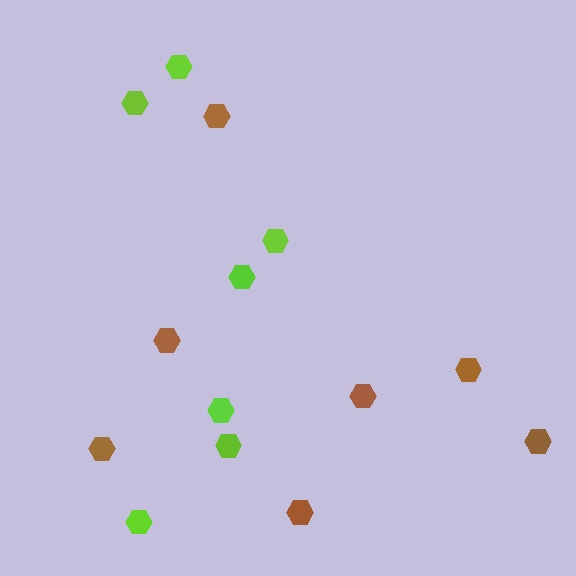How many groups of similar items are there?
There are 2 groups: one group of brown hexagons (7) and one group of lime hexagons (7).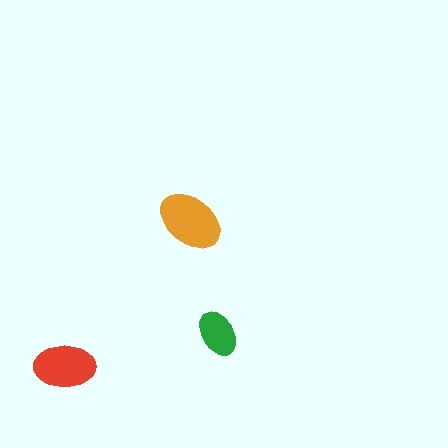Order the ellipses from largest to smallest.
the orange one, the red one, the green one.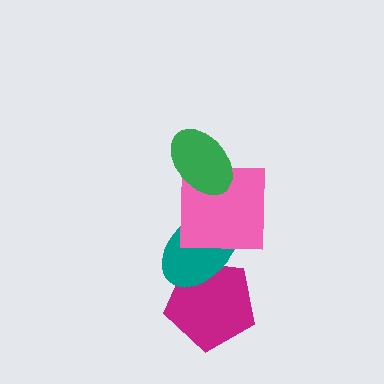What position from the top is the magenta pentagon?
The magenta pentagon is 4th from the top.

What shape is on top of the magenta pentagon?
The teal ellipse is on top of the magenta pentagon.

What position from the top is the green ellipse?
The green ellipse is 1st from the top.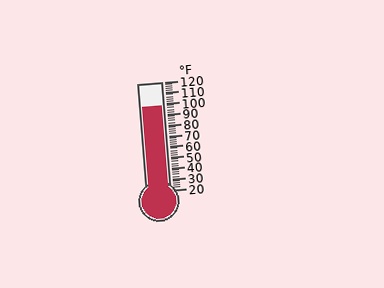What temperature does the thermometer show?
The thermometer shows approximately 98°F.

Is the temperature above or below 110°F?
The temperature is below 110°F.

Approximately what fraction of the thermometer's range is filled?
The thermometer is filled to approximately 80% of its range.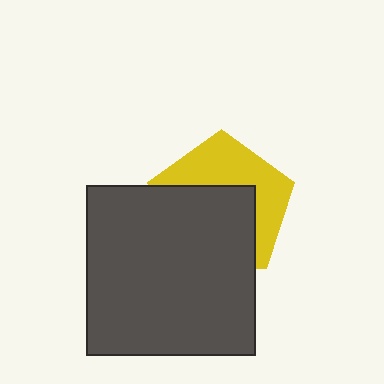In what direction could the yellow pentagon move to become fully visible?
The yellow pentagon could move up. That would shift it out from behind the dark gray square entirely.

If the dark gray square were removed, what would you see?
You would see the complete yellow pentagon.